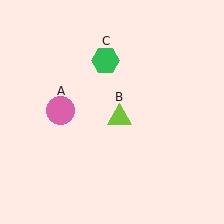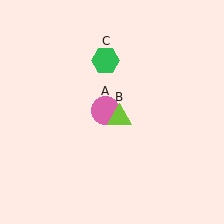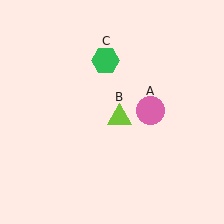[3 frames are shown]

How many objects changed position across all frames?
1 object changed position: pink circle (object A).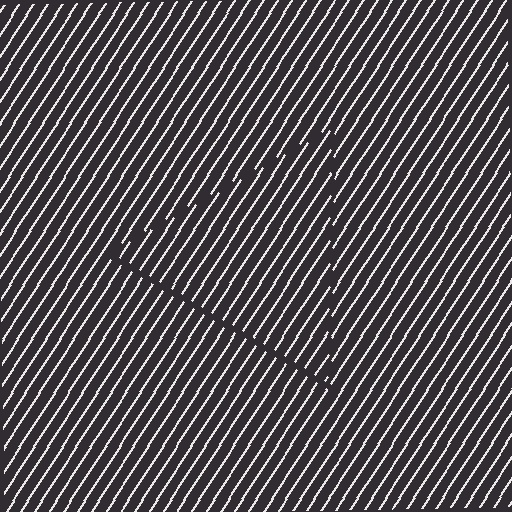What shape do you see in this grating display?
An illusory triangle. The interior of the shape contains the same grating, shifted by half a period — the contour is defined by the phase discontinuity where line-ends from the inner and outer gratings abut.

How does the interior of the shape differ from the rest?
The interior of the shape contains the same grating, shifted by half a period — the contour is defined by the phase discontinuity where line-ends from the inner and outer gratings abut.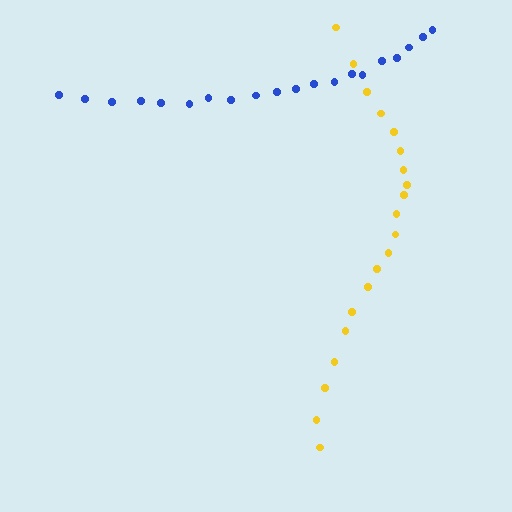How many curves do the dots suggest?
There are 2 distinct paths.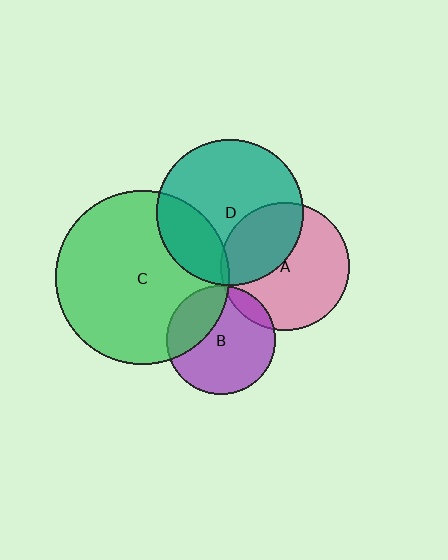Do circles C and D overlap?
Yes.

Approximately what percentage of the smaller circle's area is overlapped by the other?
Approximately 25%.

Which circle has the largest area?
Circle C (green).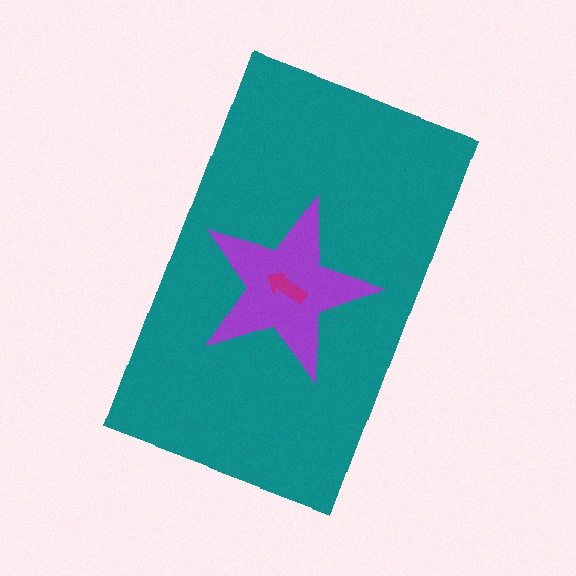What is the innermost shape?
The magenta arrow.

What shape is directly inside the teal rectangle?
The purple star.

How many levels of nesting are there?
3.